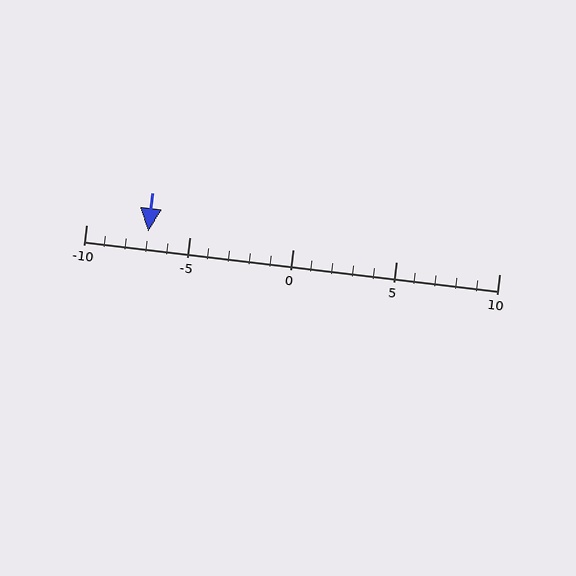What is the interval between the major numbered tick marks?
The major tick marks are spaced 5 units apart.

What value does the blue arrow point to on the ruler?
The blue arrow points to approximately -7.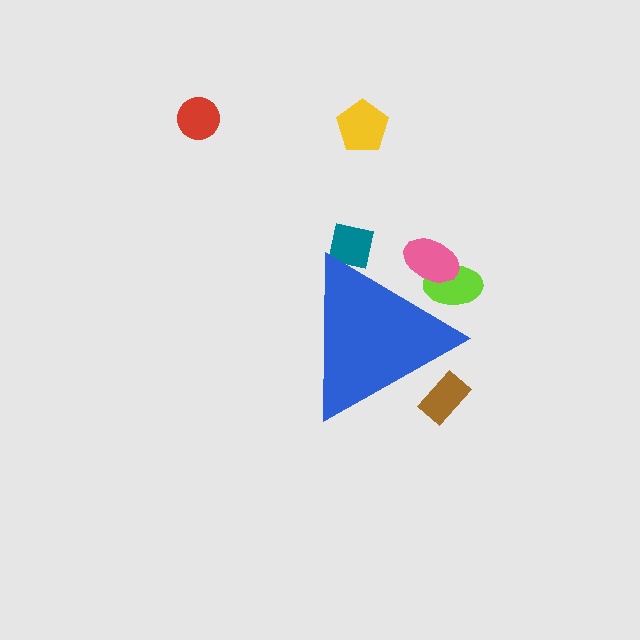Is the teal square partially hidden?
Yes, the teal square is partially hidden behind the blue triangle.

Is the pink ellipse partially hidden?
Yes, the pink ellipse is partially hidden behind the blue triangle.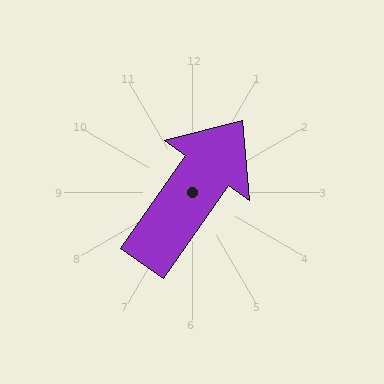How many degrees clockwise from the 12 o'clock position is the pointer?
Approximately 35 degrees.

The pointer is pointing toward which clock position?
Roughly 1 o'clock.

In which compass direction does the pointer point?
Northeast.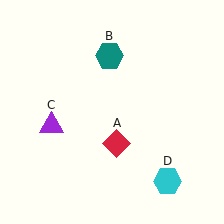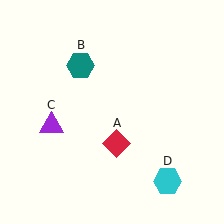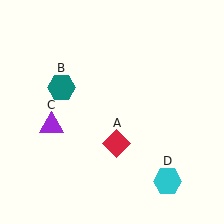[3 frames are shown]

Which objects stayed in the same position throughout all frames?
Red diamond (object A) and purple triangle (object C) and cyan hexagon (object D) remained stationary.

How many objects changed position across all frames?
1 object changed position: teal hexagon (object B).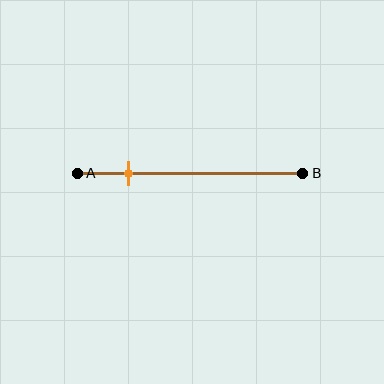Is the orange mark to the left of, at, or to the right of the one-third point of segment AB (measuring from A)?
The orange mark is to the left of the one-third point of segment AB.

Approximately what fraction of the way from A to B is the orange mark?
The orange mark is approximately 25% of the way from A to B.